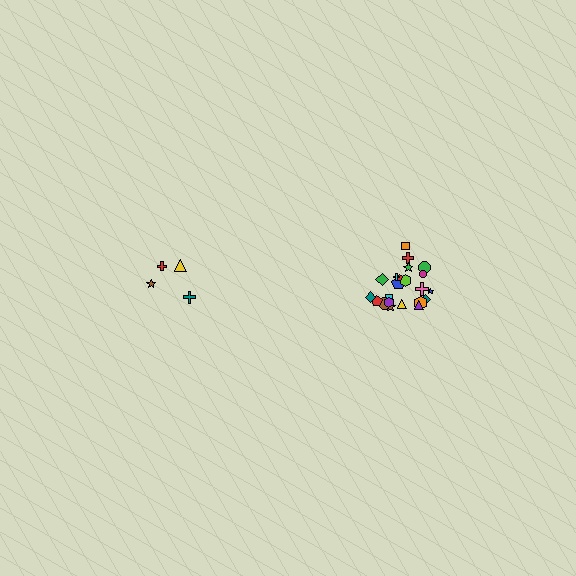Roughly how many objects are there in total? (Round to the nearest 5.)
Roughly 25 objects in total.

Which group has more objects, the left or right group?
The right group.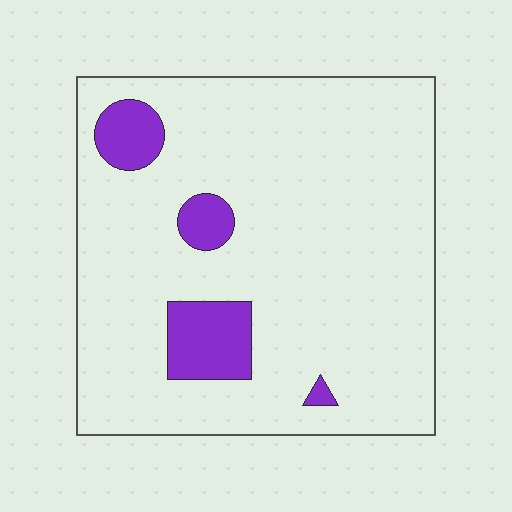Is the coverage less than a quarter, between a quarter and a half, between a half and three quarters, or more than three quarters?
Less than a quarter.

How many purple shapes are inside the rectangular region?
4.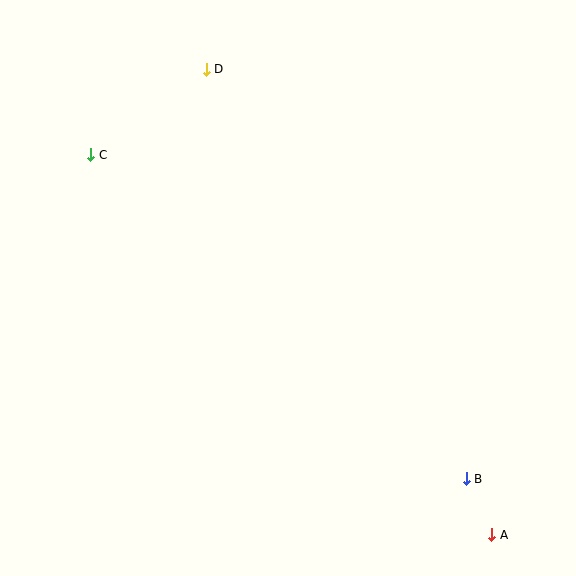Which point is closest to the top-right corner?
Point D is closest to the top-right corner.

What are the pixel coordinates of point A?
Point A is at (492, 535).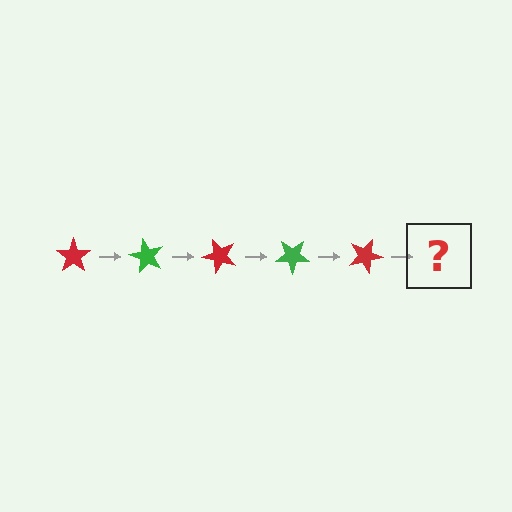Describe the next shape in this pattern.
It should be a green star, rotated 300 degrees from the start.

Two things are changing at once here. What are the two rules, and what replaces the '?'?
The two rules are that it rotates 60 degrees each step and the color cycles through red and green. The '?' should be a green star, rotated 300 degrees from the start.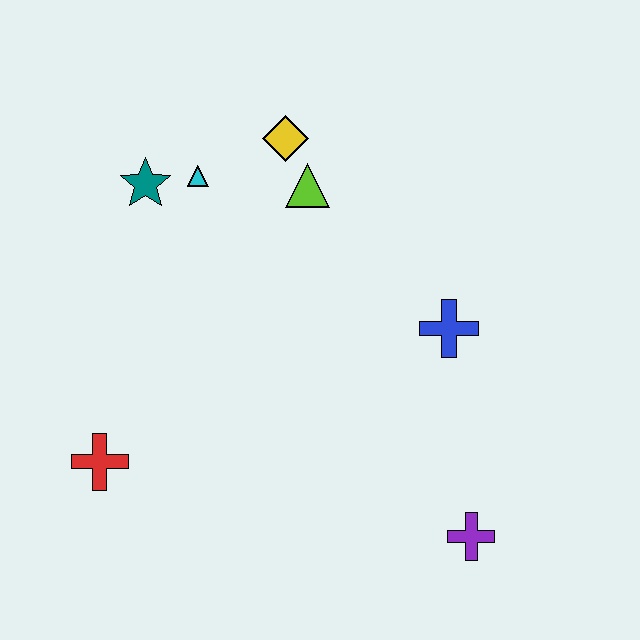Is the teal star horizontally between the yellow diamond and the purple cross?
No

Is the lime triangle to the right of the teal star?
Yes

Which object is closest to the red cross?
The teal star is closest to the red cross.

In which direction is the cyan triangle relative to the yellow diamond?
The cyan triangle is to the left of the yellow diamond.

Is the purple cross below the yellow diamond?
Yes